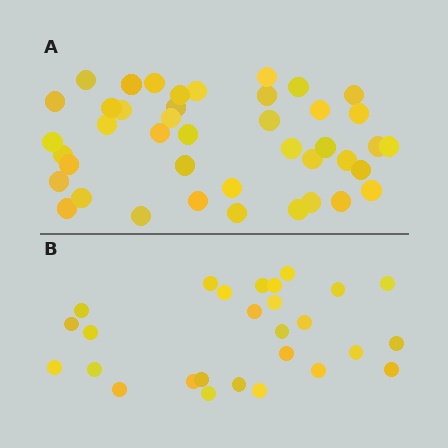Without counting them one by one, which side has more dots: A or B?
Region A (the top region) has more dots.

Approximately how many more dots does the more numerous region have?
Region A has approximately 15 more dots than region B.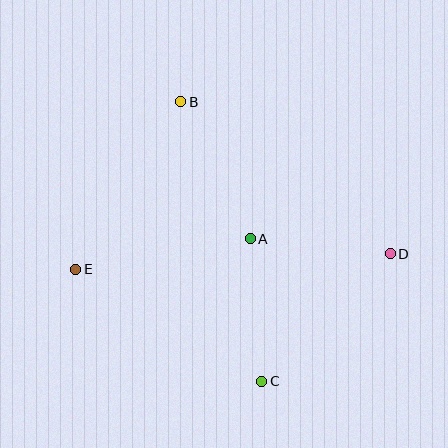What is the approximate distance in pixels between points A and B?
The distance between A and B is approximately 154 pixels.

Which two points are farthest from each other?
Points D and E are farthest from each other.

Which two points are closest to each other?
Points A and D are closest to each other.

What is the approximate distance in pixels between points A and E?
The distance between A and E is approximately 177 pixels.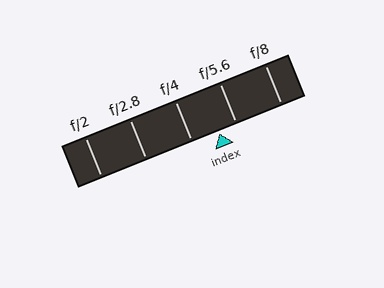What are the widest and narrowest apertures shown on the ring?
The widest aperture shown is f/2 and the narrowest is f/8.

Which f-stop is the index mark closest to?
The index mark is closest to f/5.6.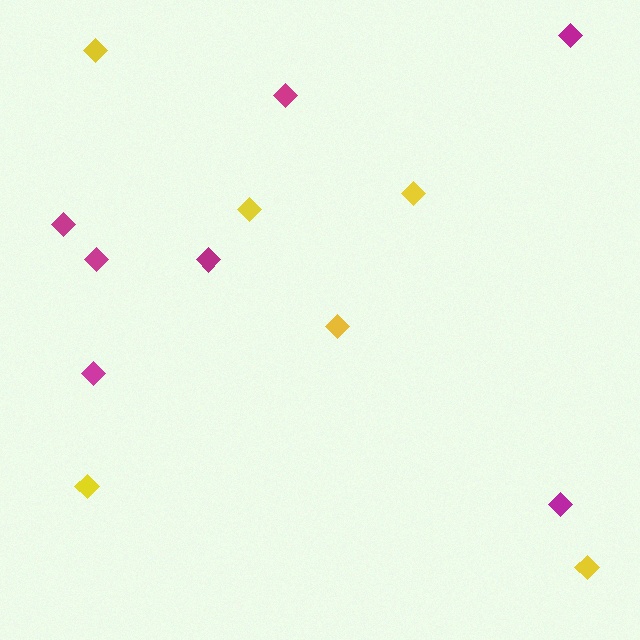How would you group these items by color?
There are 2 groups: one group of magenta diamonds (7) and one group of yellow diamonds (6).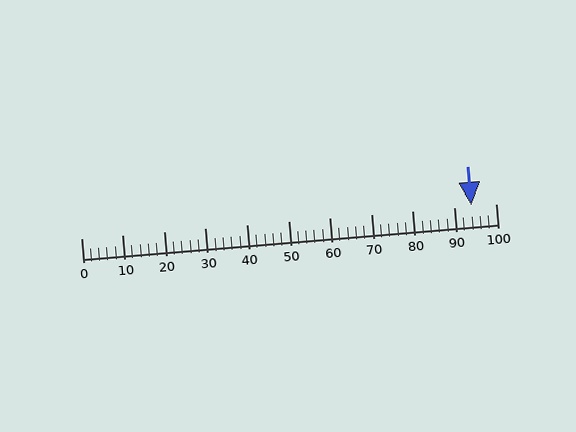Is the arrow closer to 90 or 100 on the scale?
The arrow is closer to 90.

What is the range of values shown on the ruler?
The ruler shows values from 0 to 100.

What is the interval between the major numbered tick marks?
The major tick marks are spaced 10 units apart.